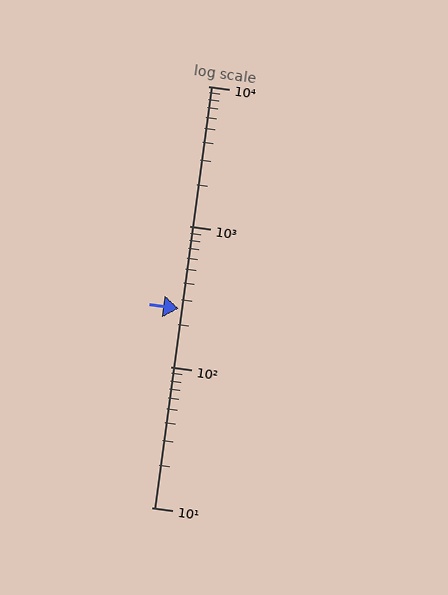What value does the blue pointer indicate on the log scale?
The pointer indicates approximately 260.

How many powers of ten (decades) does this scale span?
The scale spans 3 decades, from 10 to 10000.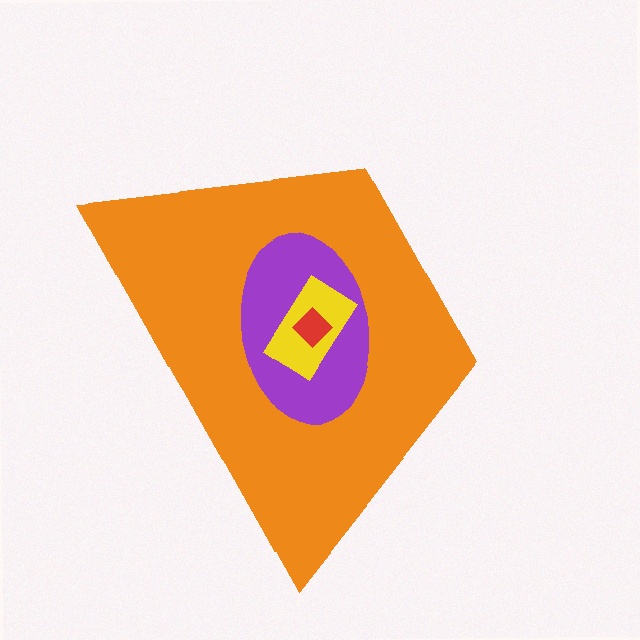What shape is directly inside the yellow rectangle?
The red diamond.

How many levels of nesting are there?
4.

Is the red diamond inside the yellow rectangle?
Yes.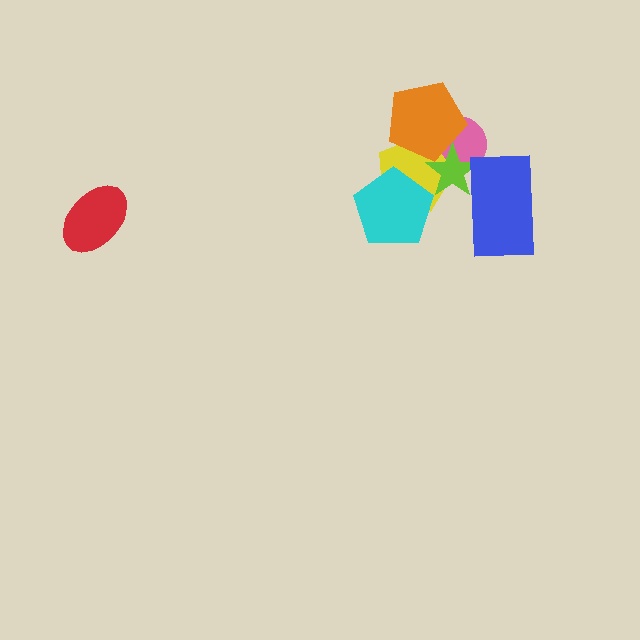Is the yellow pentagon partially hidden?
Yes, it is partially covered by another shape.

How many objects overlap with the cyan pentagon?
1 object overlaps with the cyan pentagon.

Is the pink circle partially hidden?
Yes, it is partially covered by another shape.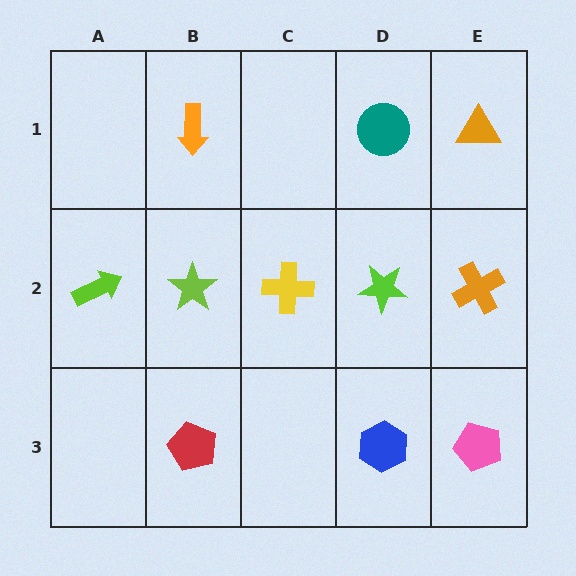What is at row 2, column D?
A lime star.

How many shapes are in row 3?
3 shapes.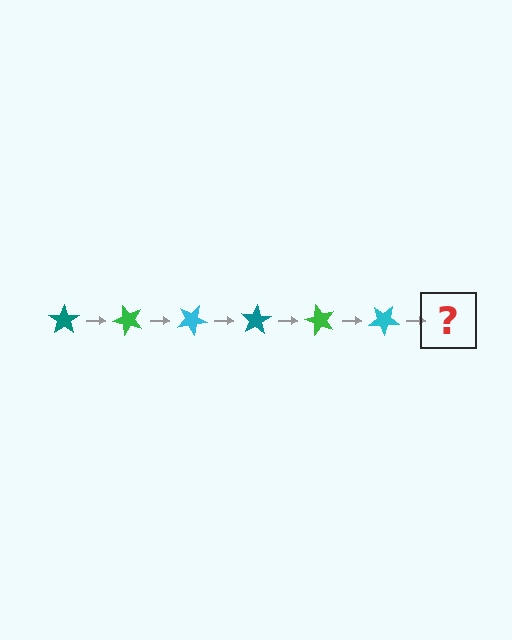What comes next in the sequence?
The next element should be a teal star, rotated 300 degrees from the start.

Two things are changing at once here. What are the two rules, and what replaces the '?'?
The two rules are that it rotates 50 degrees each step and the color cycles through teal, green, and cyan. The '?' should be a teal star, rotated 300 degrees from the start.